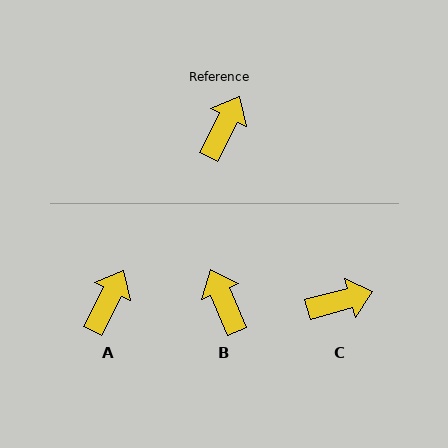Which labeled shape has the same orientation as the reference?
A.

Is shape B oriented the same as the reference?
No, it is off by about 49 degrees.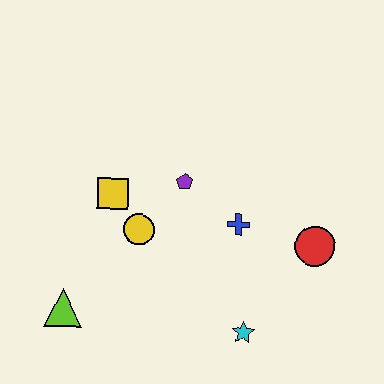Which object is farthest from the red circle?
The lime triangle is farthest from the red circle.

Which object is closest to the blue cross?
The purple pentagon is closest to the blue cross.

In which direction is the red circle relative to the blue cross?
The red circle is to the right of the blue cross.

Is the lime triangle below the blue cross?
Yes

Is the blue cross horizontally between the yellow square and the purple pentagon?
No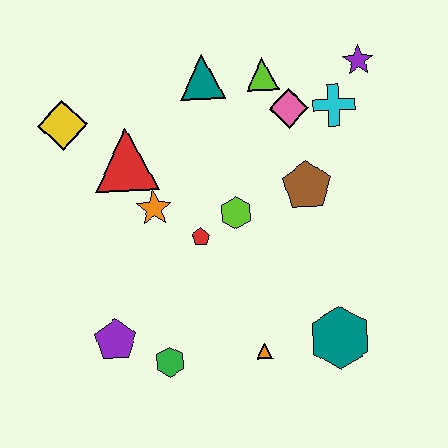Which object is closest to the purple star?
The cyan cross is closest to the purple star.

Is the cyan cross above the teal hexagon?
Yes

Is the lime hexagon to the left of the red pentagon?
No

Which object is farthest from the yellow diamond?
The teal hexagon is farthest from the yellow diamond.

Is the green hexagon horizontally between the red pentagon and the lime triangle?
No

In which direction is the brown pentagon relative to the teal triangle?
The brown pentagon is below the teal triangle.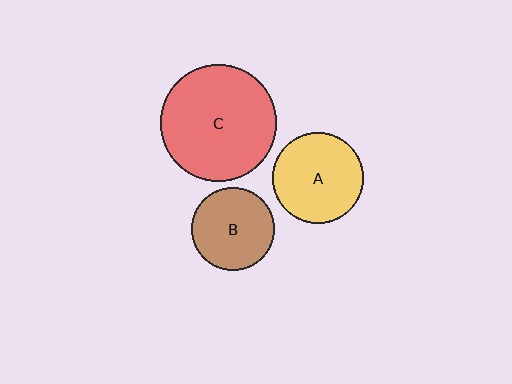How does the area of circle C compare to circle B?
Approximately 1.9 times.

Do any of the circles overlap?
No, none of the circles overlap.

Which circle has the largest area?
Circle C (red).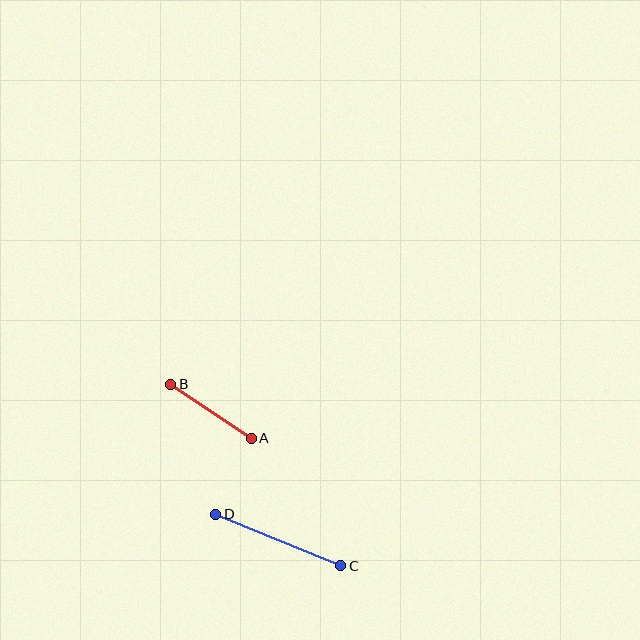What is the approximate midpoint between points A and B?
The midpoint is at approximately (211, 411) pixels.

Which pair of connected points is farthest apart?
Points C and D are farthest apart.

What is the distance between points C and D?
The distance is approximately 135 pixels.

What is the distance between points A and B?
The distance is approximately 97 pixels.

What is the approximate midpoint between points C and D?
The midpoint is at approximately (278, 540) pixels.